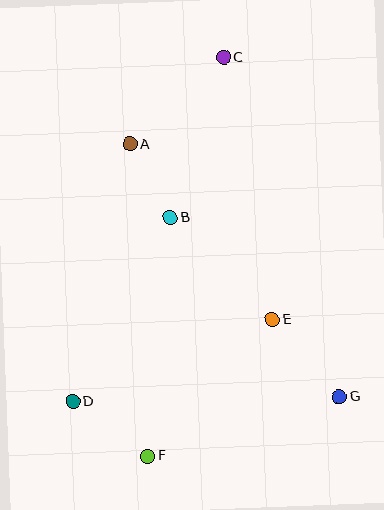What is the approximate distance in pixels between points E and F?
The distance between E and F is approximately 185 pixels.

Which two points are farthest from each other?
Points C and F are farthest from each other.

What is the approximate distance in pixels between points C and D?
The distance between C and D is approximately 376 pixels.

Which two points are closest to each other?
Points A and B are closest to each other.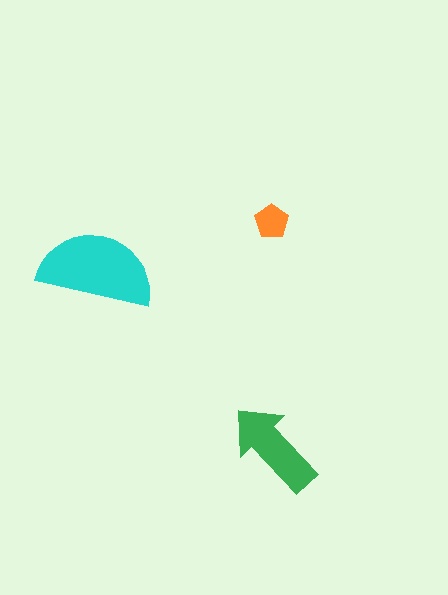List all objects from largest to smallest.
The cyan semicircle, the green arrow, the orange pentagon.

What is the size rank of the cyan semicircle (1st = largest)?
1st.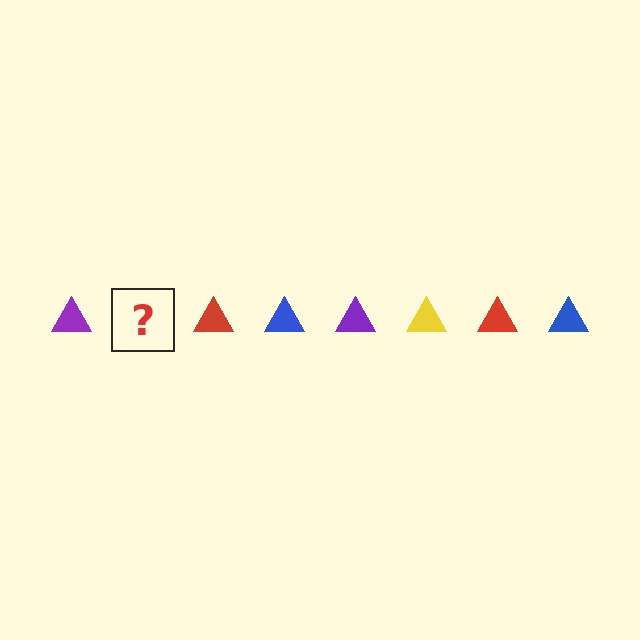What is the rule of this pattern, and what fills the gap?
The rule is that the pattern cycles through purple, yellow, red, blue triangles. The gap should be filled with a yellow triangle.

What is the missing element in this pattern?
The missing element is a yellow triangle.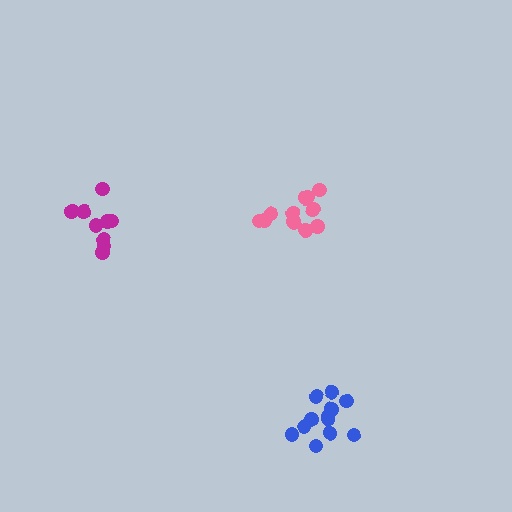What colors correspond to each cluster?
The clusters are colored: pink, blue, magenta.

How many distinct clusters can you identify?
There are 3 distinct clusters.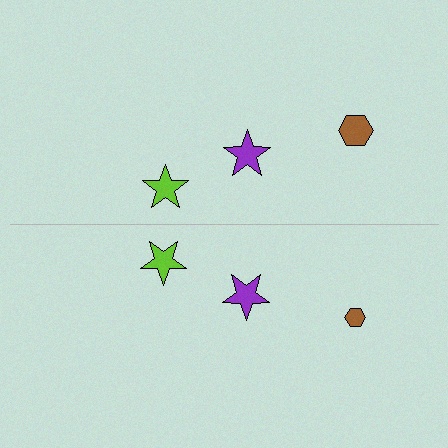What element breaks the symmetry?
The brown hexagon on the bottom side has a different size than its mirror counterpart.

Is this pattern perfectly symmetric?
No, the pattern is not perfectly symmetric. The brown hexagon on the bottom side has a different size than its mirror counterpart.